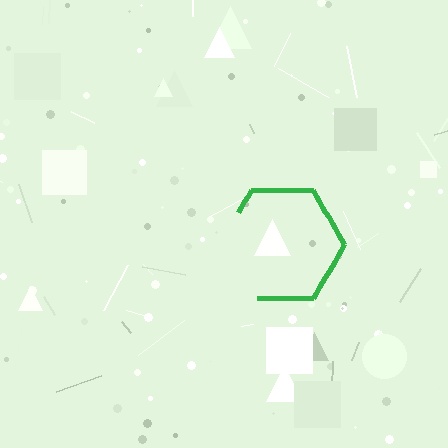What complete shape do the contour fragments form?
The contour fragments form a hexagon.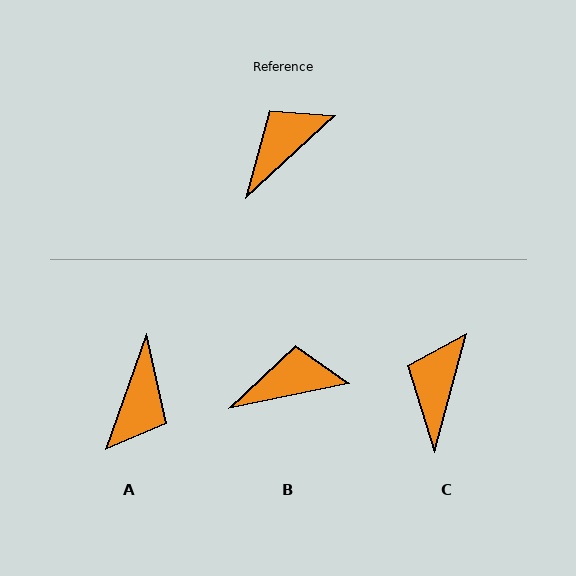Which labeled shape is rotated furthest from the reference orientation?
A, about 152 degrees away.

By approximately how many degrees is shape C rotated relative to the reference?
Approximately 32 degrees counter-clockwise.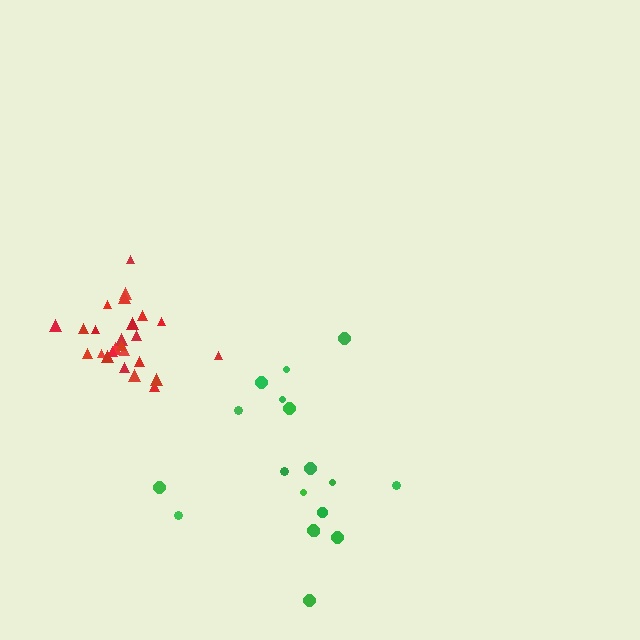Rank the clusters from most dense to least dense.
red, green.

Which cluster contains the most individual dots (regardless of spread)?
Red (25).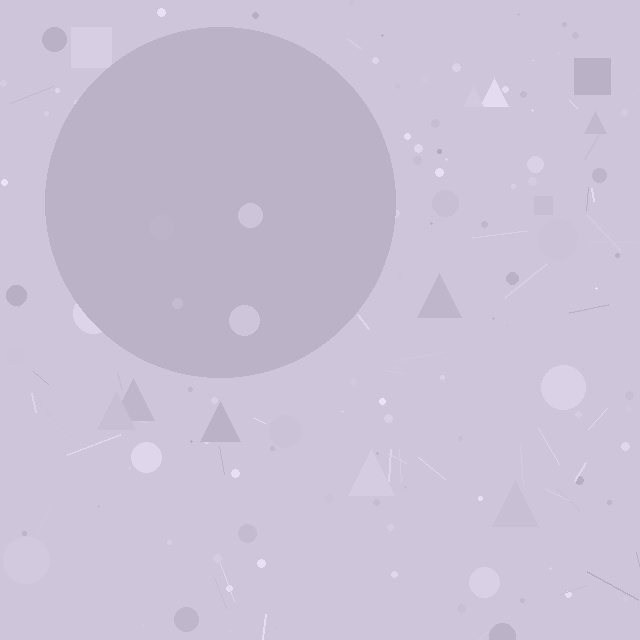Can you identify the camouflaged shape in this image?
The camouflaged shape is a circle.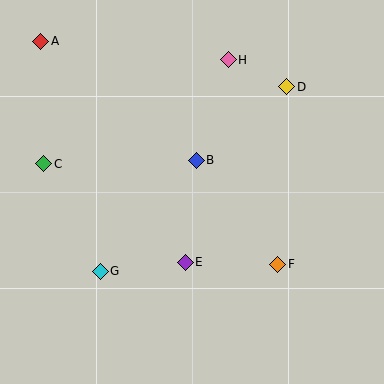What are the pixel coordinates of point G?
Point G is at (100, 271).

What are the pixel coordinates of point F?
Point F is at (278, 264).